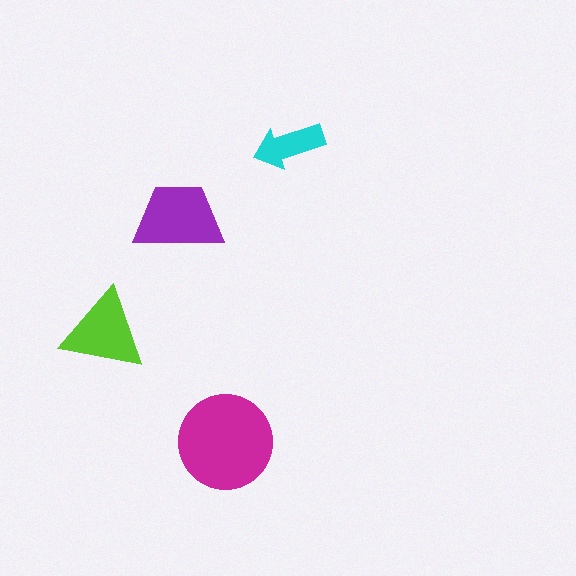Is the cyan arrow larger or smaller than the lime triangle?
Smaller.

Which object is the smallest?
The cyan arrow.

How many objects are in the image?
There are 4 objects in the image.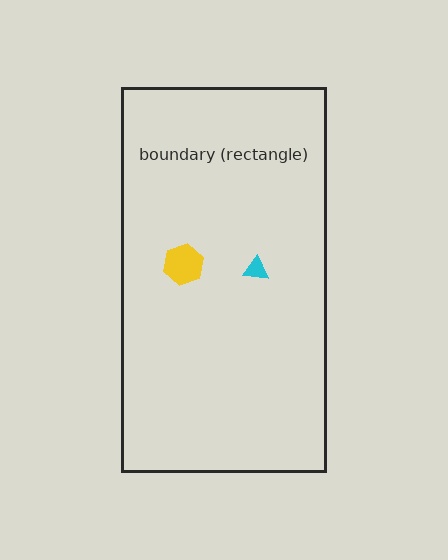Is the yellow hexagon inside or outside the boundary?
Inside.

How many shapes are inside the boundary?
2 inside, 0 outside.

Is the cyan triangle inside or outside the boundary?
Inside.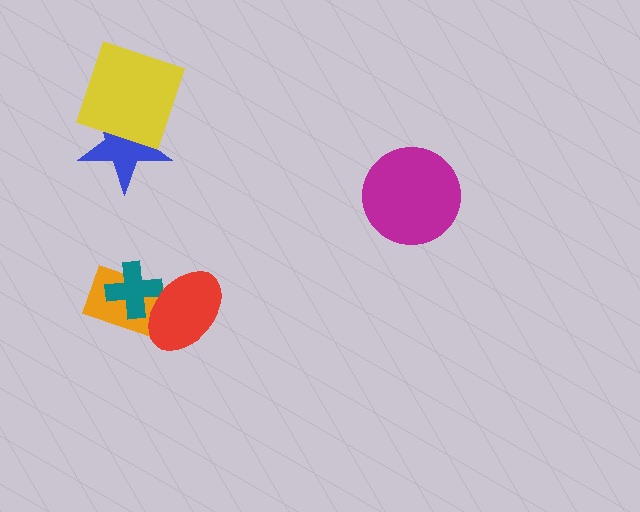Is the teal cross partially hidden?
Yes, it is partially covered by another shape.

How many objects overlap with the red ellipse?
2 objects overlap with the red ellipse.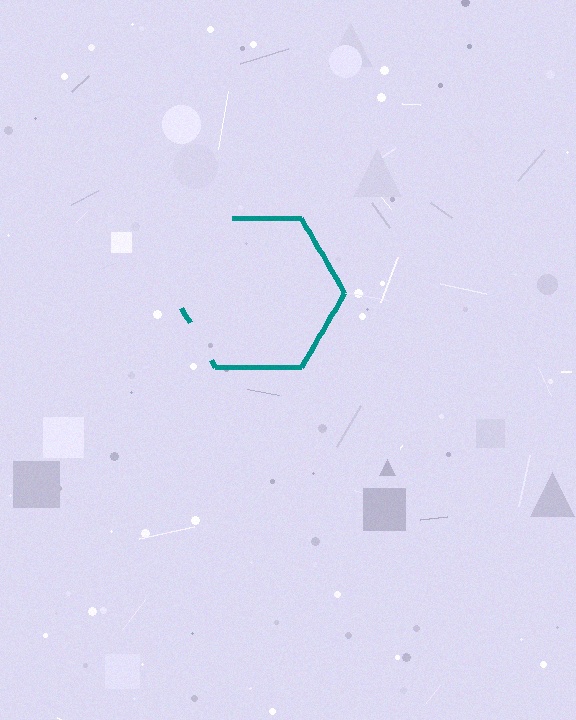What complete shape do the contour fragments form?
The contour fragments form a hexagon.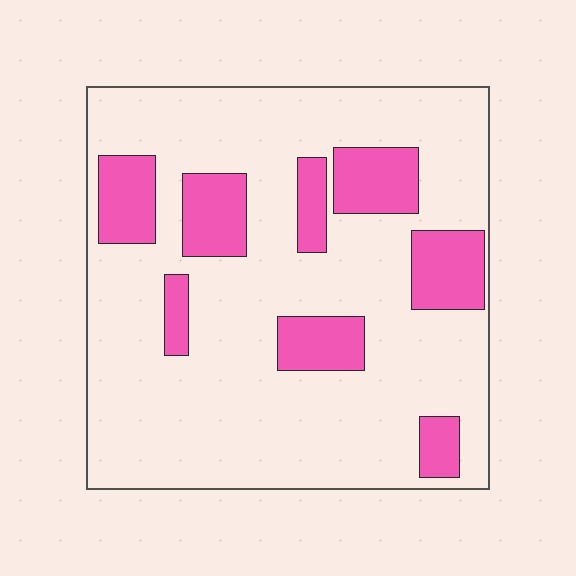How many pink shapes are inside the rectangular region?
8.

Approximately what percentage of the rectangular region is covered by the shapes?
Approximately 20%.